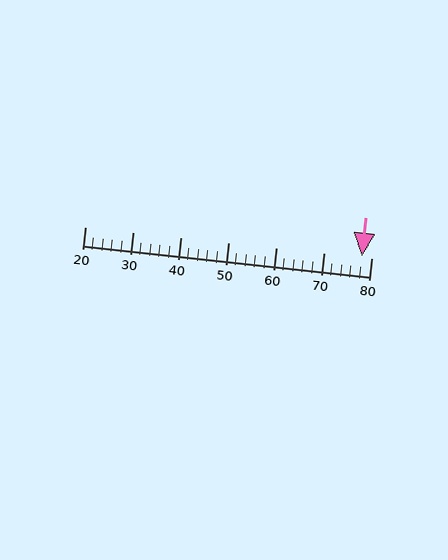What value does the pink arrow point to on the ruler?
The pink arrow points to approximately 78.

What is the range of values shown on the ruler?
The ruler shows values from 20 to 80.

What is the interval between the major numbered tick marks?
The major tick marks are spaced 10 units apart.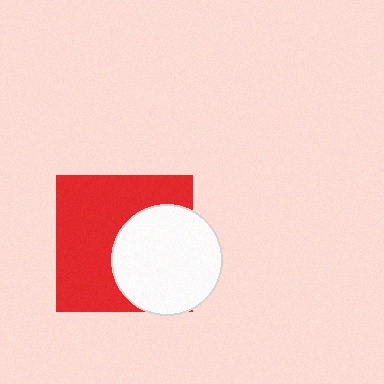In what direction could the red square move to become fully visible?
The red square could move left. That would shift it out from behind the white circle entirely.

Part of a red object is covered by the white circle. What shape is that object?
It is a square.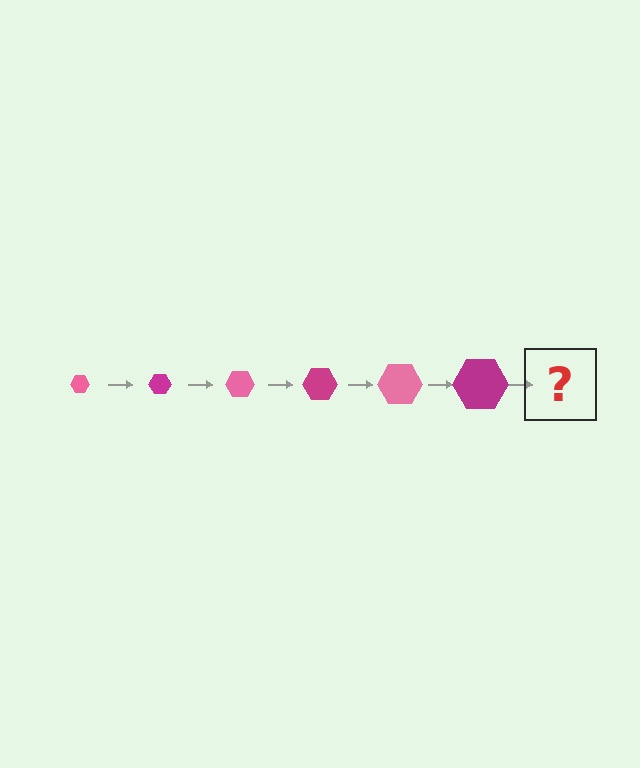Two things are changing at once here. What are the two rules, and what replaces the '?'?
The two rules are that the hexagon grows larger each step and the color cycles through pink and magenta. The '?' should be a pink hexagon, larger than the previous one.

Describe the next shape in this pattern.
It should be a pink hexagon, larger than the previous one.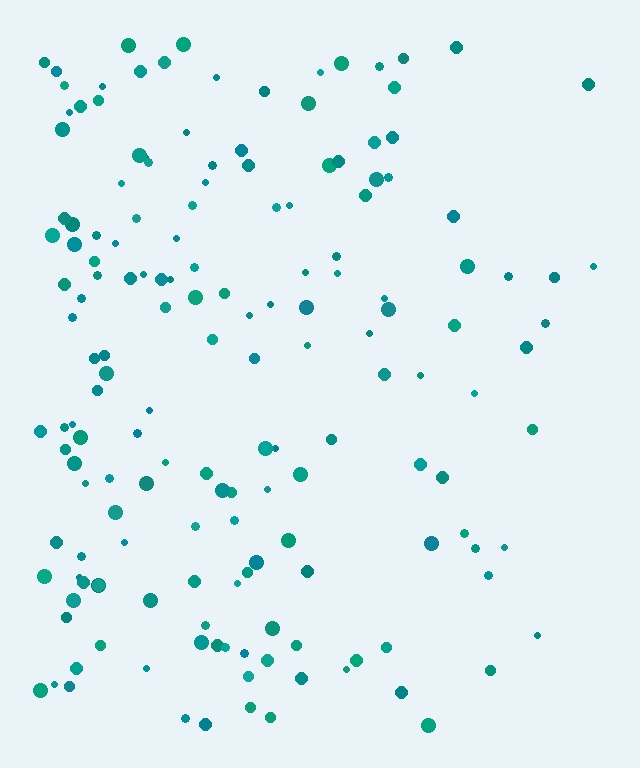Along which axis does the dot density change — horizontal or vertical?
Horizontal.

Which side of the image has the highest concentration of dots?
The left.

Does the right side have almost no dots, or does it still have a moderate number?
Still a moderate number, just noticeably fewer than the left.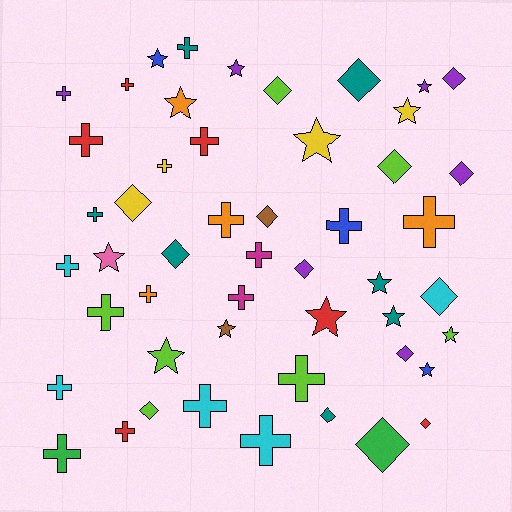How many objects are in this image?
There are 50 objects.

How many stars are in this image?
There are 14 stars.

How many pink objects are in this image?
There is 1 pink object.